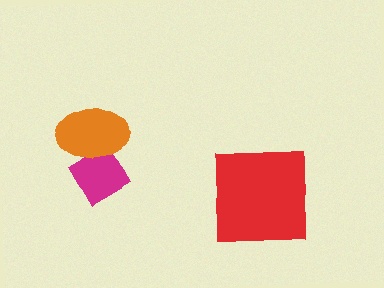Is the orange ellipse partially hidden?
No, no other shape covers it.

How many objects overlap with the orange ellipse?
1 object overlaps with the orange ellipse.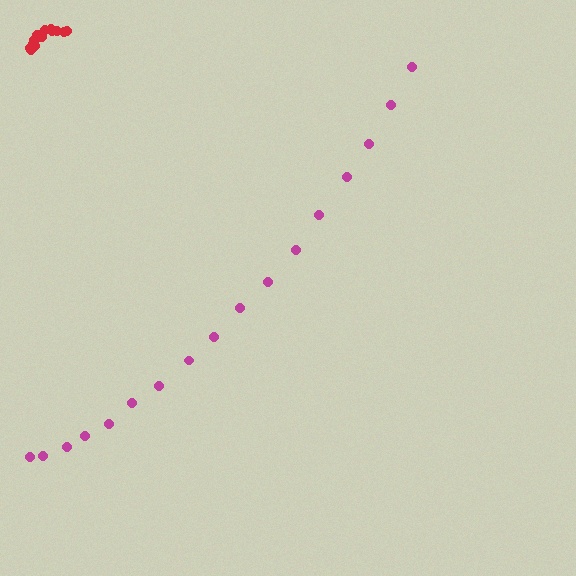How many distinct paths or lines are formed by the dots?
There are 2 distinct paths.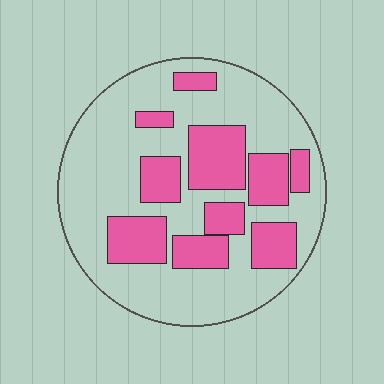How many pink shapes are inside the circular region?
10.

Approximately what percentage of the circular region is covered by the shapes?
Approximately 30%.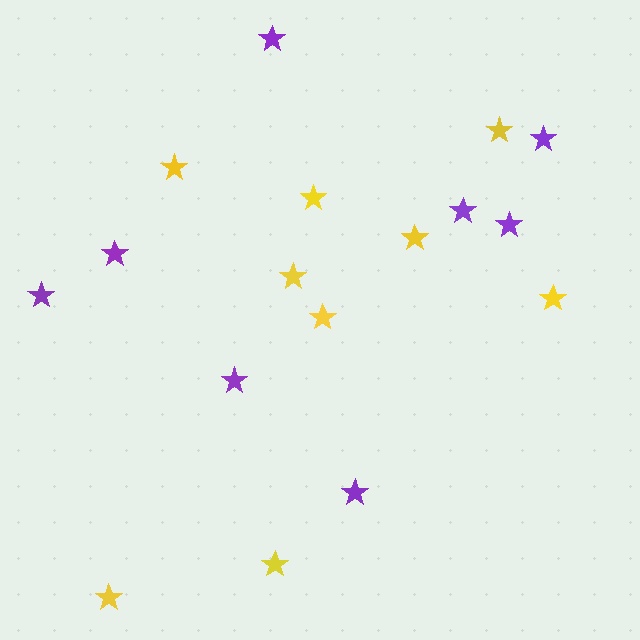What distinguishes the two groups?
There are 2 groups: one group of yellow stars (9) and one group of purple stars (8).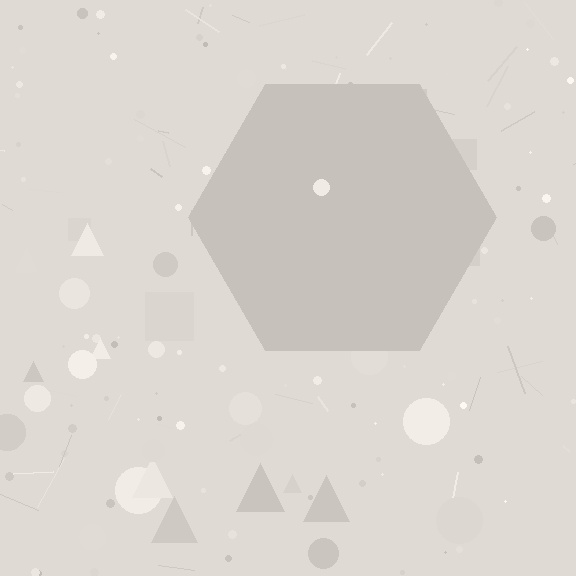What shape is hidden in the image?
A hexagon is hidden in the image.